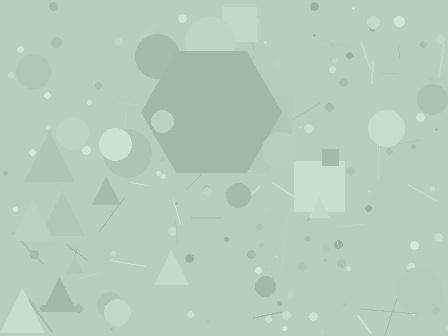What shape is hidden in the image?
A hexagon is hidden in the image.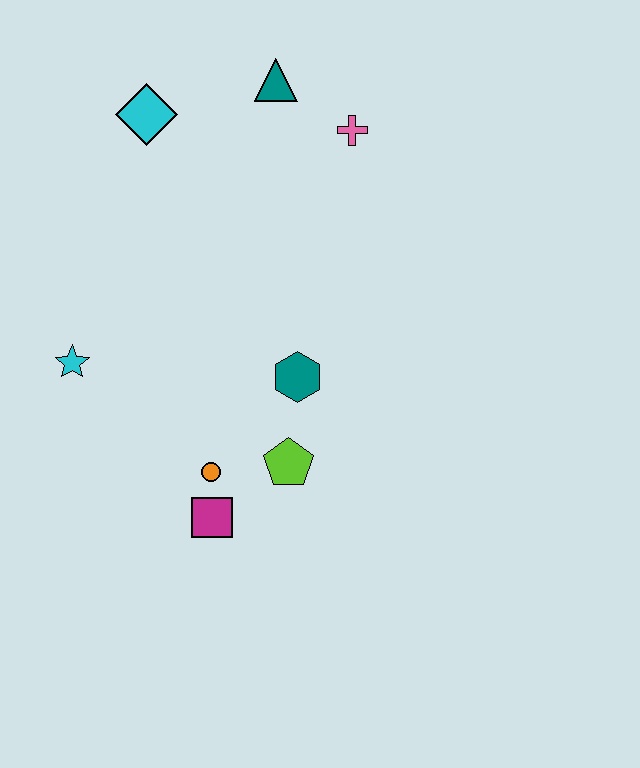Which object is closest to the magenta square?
The orange circle is closest to the magenta square.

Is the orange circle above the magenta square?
Yes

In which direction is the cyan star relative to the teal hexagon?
The cyan star is to the left of the teal hexagon.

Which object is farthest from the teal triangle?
The magenta square is farthest from the teal triangle.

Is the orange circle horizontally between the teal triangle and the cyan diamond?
Yes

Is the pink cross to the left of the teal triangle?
No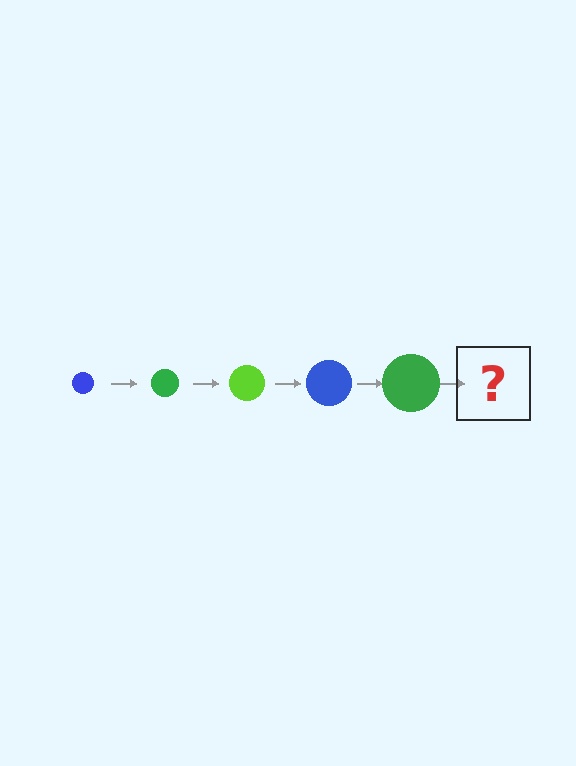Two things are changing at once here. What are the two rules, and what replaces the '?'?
The two rules are that the circle grows larger each step and the color cycles through blue, green, and lime. The '?' should be a lime circle, larger than the previous one.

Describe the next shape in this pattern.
It should be a lime circle, larger than the previous one.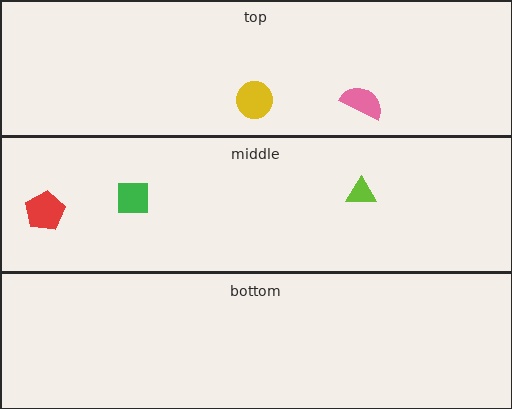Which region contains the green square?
The middle region.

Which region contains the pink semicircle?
The top region.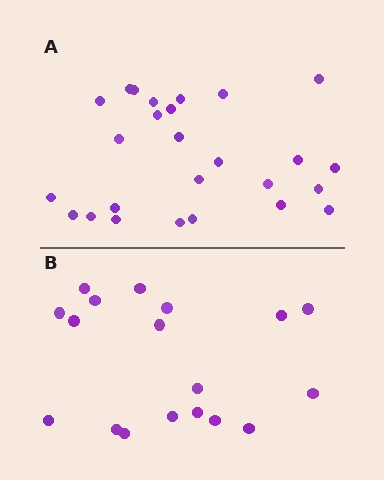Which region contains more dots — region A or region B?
Region A (the top region) has more dots.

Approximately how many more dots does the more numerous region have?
Region A has roughly 8 or so more dots than region B.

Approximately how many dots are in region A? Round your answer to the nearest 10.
About 30 dots. (The exact count is 26, which rounds to 30.)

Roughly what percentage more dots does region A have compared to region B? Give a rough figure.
About 45% more.